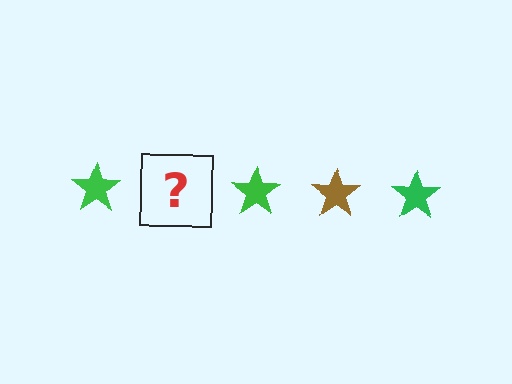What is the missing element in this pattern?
The missing element is a brown star.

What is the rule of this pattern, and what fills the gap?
The rule is that the pattern cycles through green, brown stars. The gap should be filled with a brown star.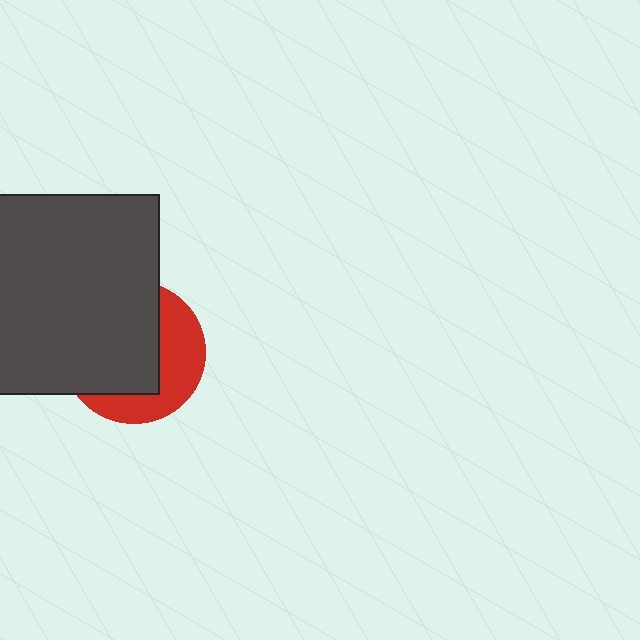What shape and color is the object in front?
The object in front is a dark gray square.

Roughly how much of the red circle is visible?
A small part of it is visible (roughly 39%).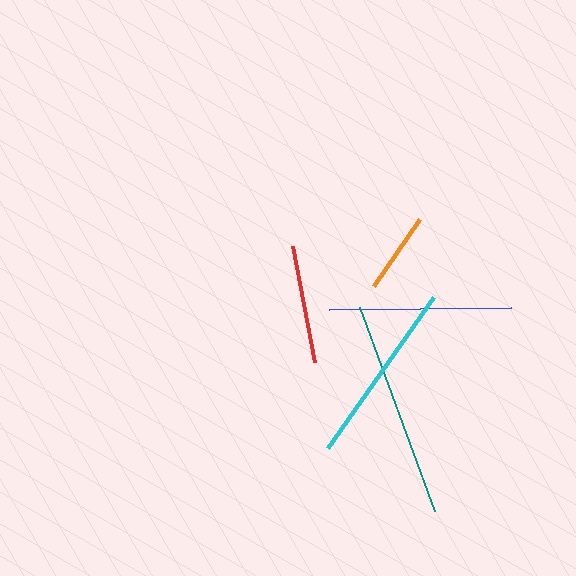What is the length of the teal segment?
The teal segment is approximately 218 pixels long.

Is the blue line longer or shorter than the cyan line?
The cyan line is longer than the blue line.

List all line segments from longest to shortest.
From longest to shortest: teal, cyan, blue, red, orange.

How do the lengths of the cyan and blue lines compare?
The cyan and blue lines are approximately the same length.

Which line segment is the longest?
The teal line is the longest at approximately 218 pixels.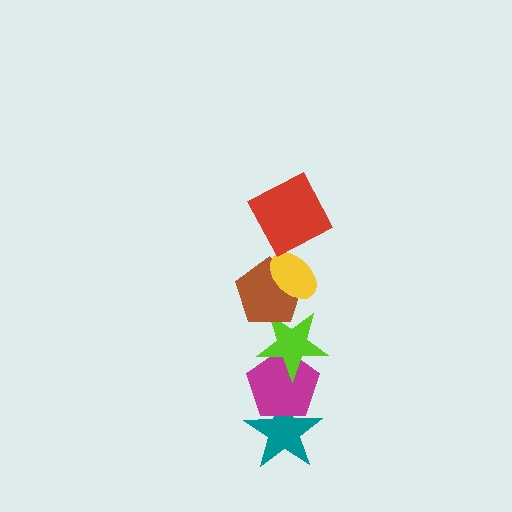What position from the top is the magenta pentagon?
The magenta pentagon is 5th from the top.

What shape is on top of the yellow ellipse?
The red square is on top of the yellow ellipse.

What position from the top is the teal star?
The teal star is 6th from the top.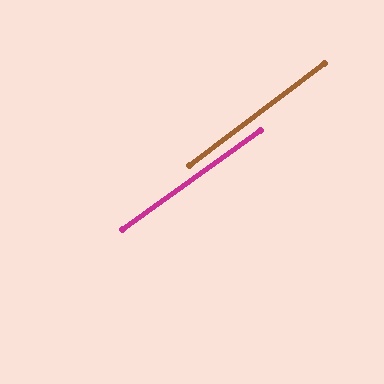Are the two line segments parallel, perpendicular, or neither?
Parallel — their directions differ by only 1.7°.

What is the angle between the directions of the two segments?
Approximately 2 degrees.